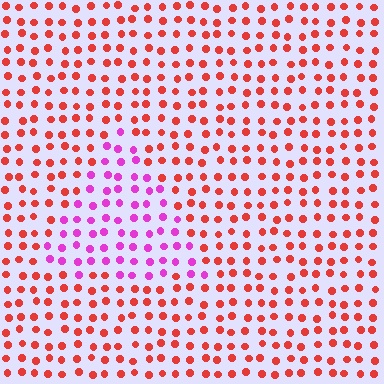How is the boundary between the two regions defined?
The boundary is defined purely by a slight shift in hue (about 56 degrees). Spacing, size, and orientation are identical on both sides.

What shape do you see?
I see a triangle.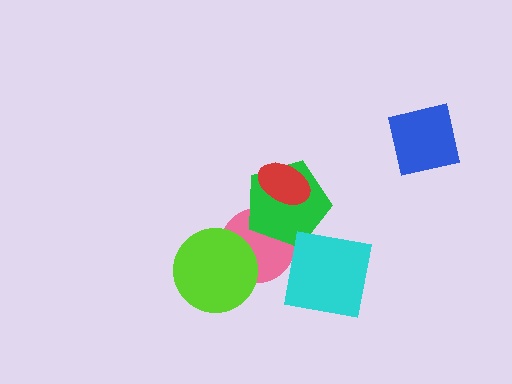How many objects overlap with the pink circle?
2 objects overlap with the pink circle.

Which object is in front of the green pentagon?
The red ellipse is in front of the green pentagon.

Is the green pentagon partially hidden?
Yes, it is partially covered by another shape.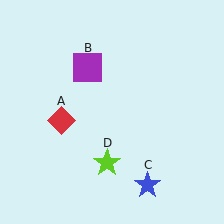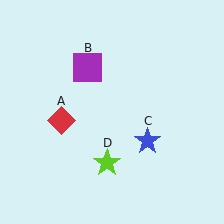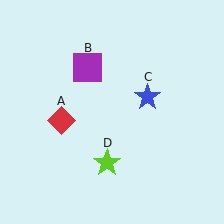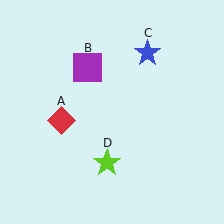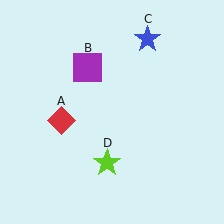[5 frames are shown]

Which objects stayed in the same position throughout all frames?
Red diamond (object A) and purple square (object B) and lime star (object D) remained stationary.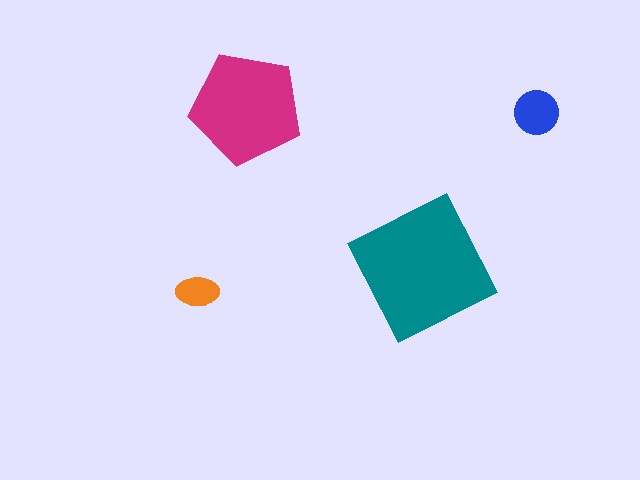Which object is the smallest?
The orange ellipse.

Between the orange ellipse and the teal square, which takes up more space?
The teal square.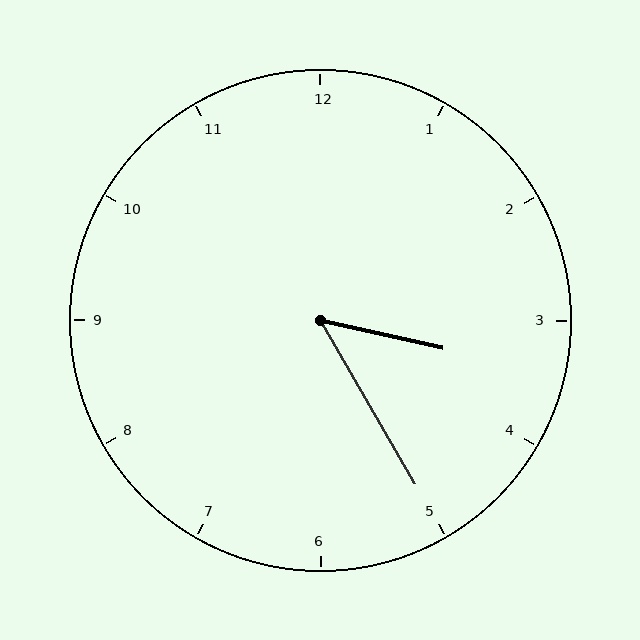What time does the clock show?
3:25.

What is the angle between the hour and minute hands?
Approximately 48 degrees.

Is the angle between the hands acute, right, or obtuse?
It is acute.